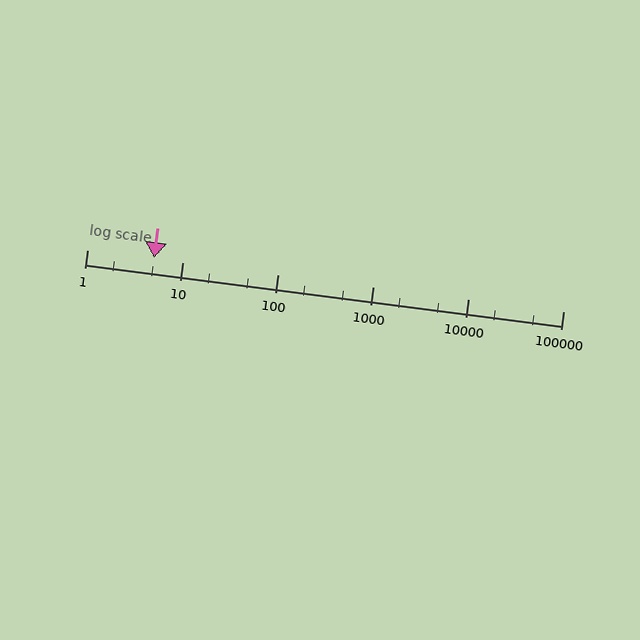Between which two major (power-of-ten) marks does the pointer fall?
The pointer is between 1 and 10.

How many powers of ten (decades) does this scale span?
The scale spans 5 decades, from 1 to 100000.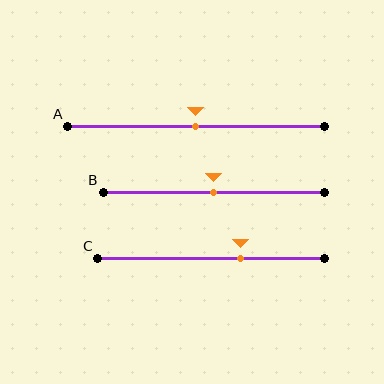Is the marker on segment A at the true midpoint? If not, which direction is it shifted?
Yes, the marker on segment A is at the true midpoint.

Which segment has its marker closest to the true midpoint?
Segment A has its marker closest to the true midpoint.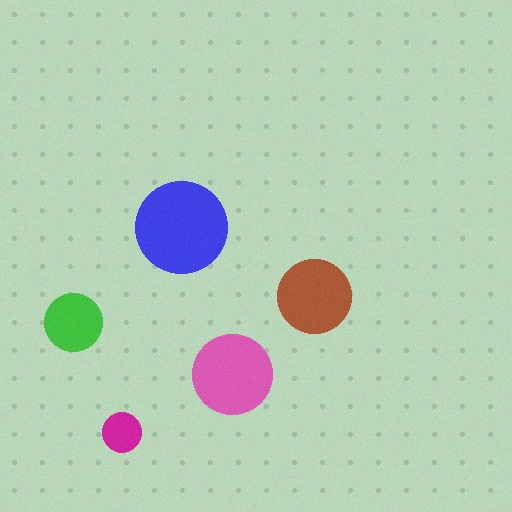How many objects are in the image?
There are 5 objects in the image.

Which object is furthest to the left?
The green circle is leftmost.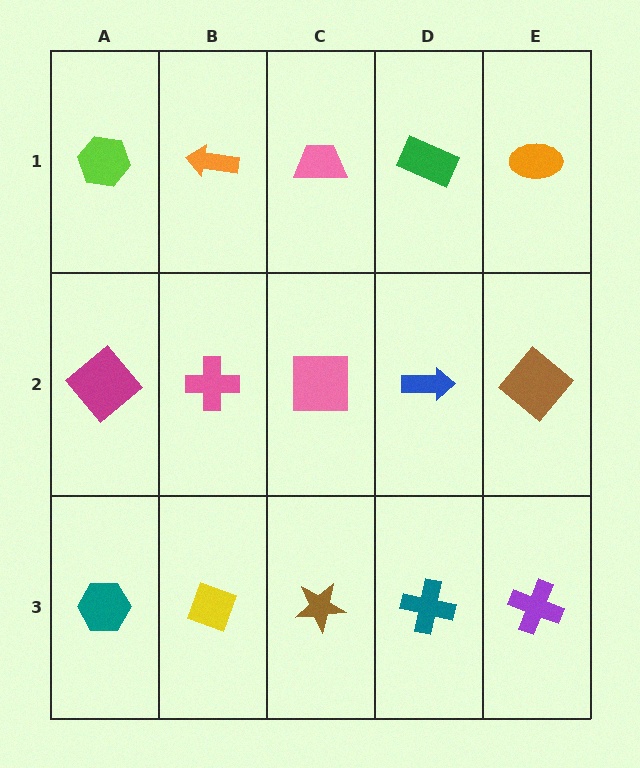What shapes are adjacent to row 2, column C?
A pink trapezoid (row 1, column C), a brown star (row 3, column C), a pink cross (row 2, column B), a blue arrow (row 2, column D).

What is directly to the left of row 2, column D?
A pink square.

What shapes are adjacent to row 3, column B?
A pink cross (row 2, column B), a teal hexagon (row 3, column A), a brown star (row 3, column C).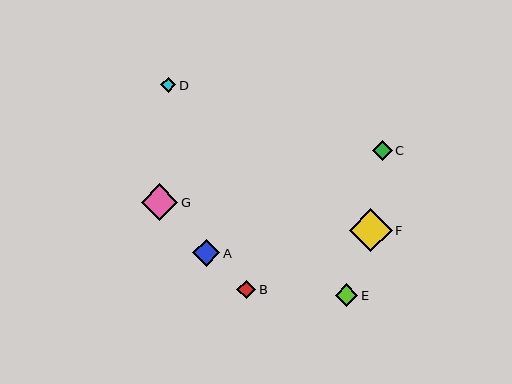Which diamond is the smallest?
Diamond D is the smallest with a size of approximately 15 pixels.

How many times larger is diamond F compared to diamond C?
Diamond F is approximately 2.2 times the size of diamond C.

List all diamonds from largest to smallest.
From largest to smallest: F, G, A, E, C, B, D.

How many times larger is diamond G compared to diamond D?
Diamond G is approximately 2.4 times the size of diamond D.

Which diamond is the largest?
Diamond F is the largest with a size of approximately 43 pixels.